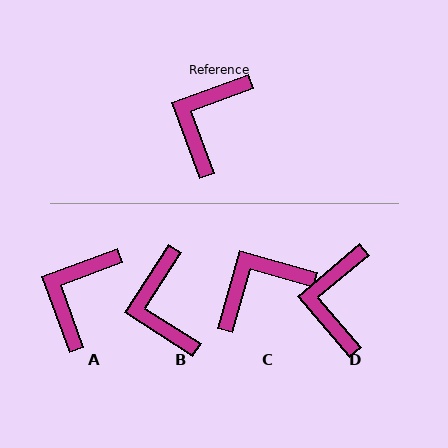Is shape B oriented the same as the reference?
No, it is off by about 37 degrees.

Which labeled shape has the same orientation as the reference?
A.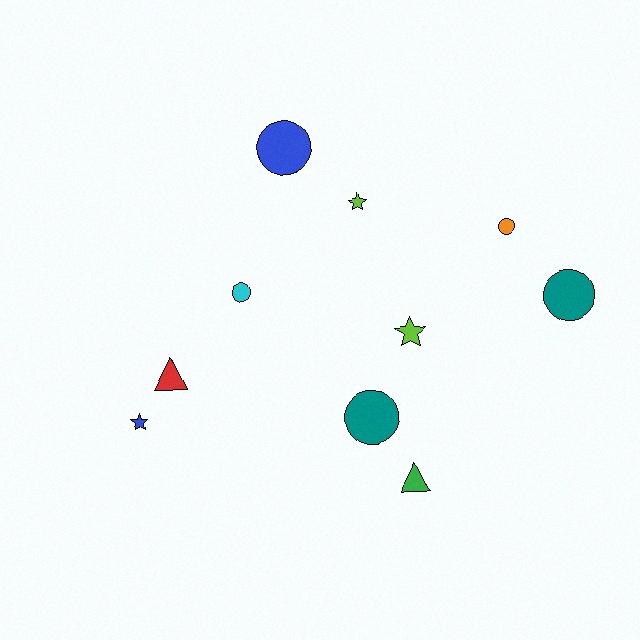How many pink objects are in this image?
There are no pink objects.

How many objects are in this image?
There are 10 objects.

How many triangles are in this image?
There are 2 triangles.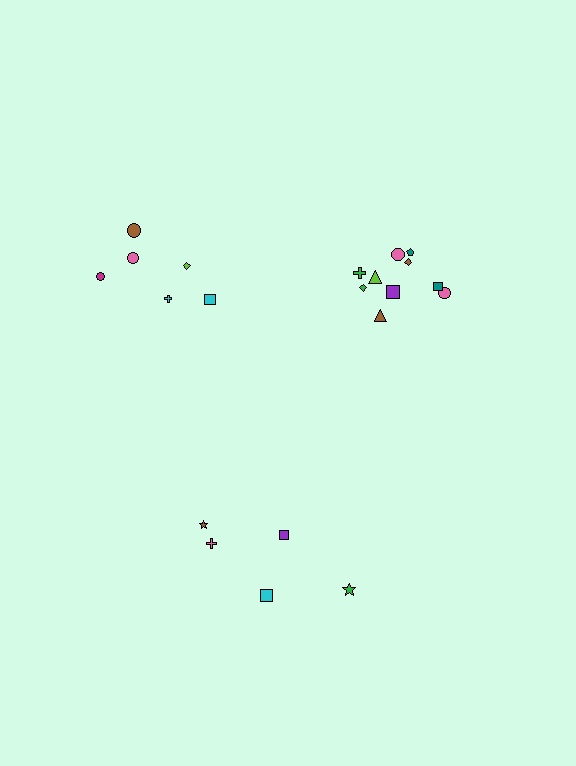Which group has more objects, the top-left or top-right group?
The top-right group.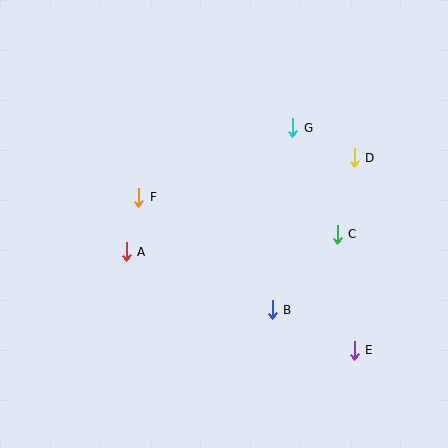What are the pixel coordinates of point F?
Point F is at (139, 197).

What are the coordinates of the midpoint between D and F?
The midpoint between D and F is at (247, 178).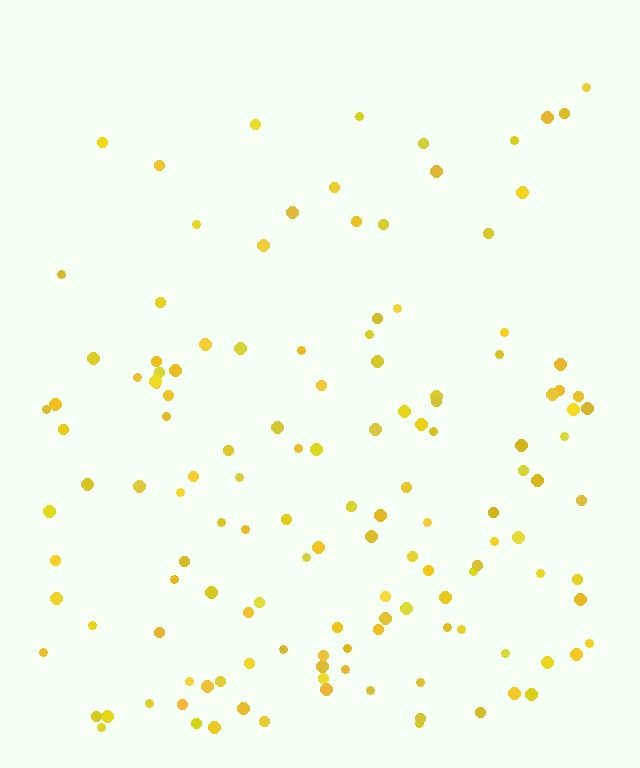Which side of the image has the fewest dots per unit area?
The top.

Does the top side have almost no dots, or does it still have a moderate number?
Still a moderate number, just noticeably fewer than the bottom.